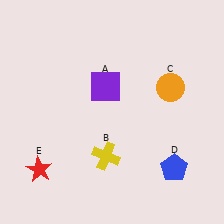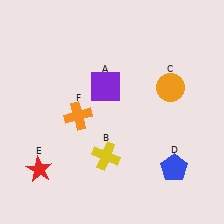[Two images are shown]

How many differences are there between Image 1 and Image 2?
There is 1 difference between the two images.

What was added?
An orange cross (F) was added in Image 2.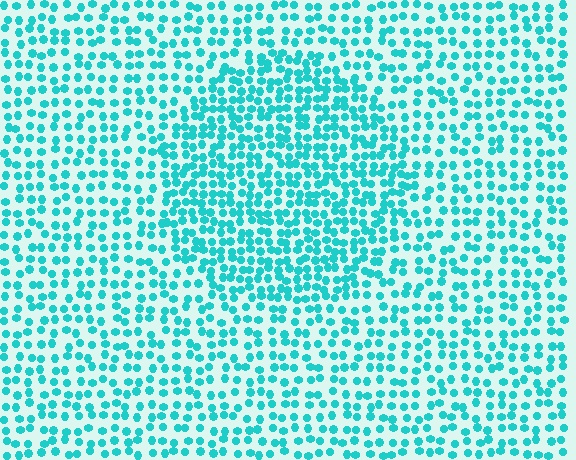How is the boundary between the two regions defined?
The boundary is defined by a change in element density (approximately 1.6x ratio). All elements are the same color, size, and shape.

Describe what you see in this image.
The image contains small cyan elements arranged at two different densities. A circle-shaped region is visible where the elements are more densely packed than the surrounding area.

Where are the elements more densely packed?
The elements are more densely packed inside the circle boundary.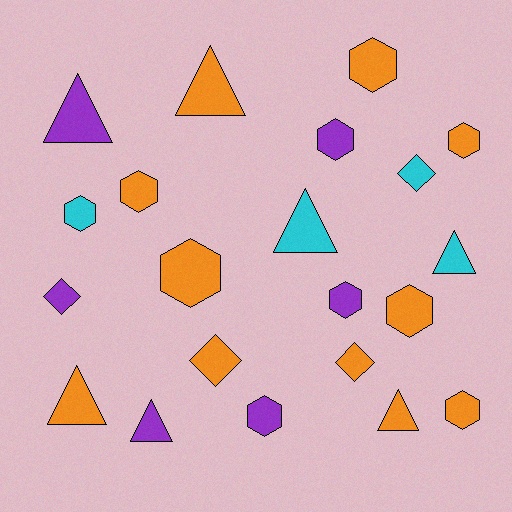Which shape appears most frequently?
Hexagon, with 10 objects.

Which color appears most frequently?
Orange, with 11 objects.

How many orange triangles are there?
There are 3 orange triangles.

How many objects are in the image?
There are 21 objects.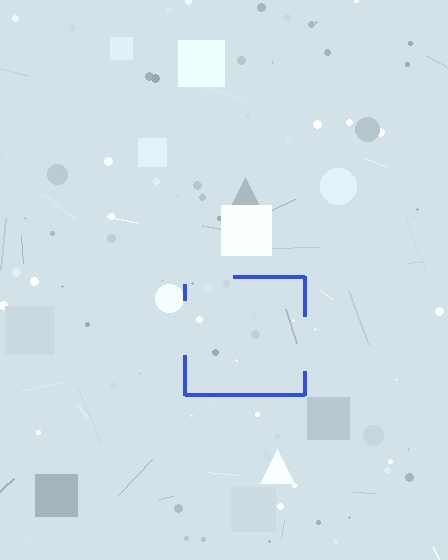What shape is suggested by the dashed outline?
The dashed outline suggests a square.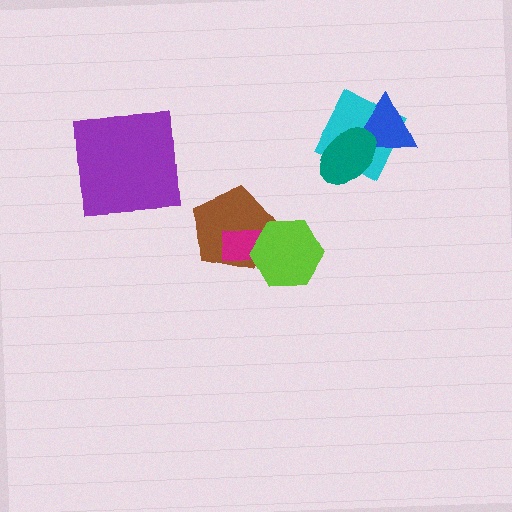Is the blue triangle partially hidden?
Yes, it is partially covered by another shape.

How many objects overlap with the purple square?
0 objects overlap with the purple square.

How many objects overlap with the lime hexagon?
2 objects overlap with the lime hexagon.